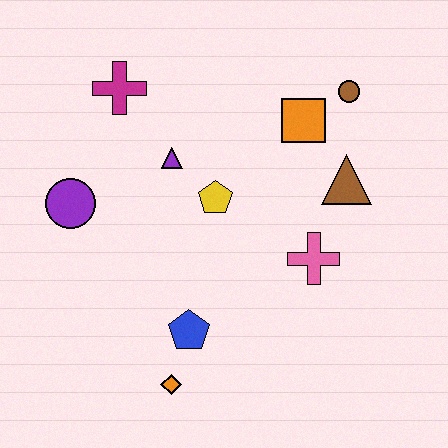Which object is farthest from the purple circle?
The brown circle is farthest from the purple circle.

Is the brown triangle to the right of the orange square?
Yes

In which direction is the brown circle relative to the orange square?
The brown circle is to the right of the orange square.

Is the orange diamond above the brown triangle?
No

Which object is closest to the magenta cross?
The purple triangle is closest to the magenta cross.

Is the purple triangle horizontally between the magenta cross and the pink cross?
Yes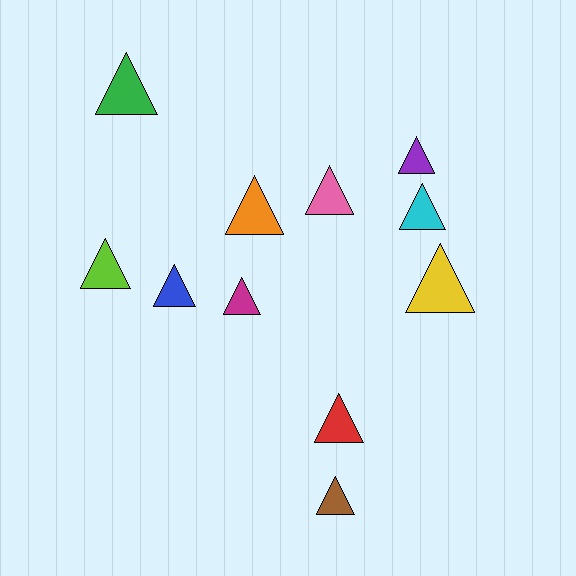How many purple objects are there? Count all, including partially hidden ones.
There is 1 purple object.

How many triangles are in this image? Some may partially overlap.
There are 11 triangles.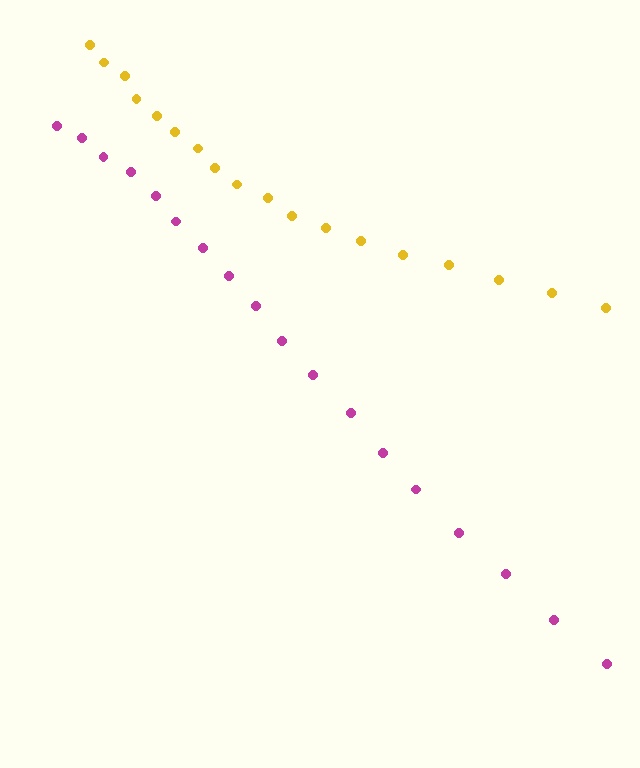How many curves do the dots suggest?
There are 2 distinct paths.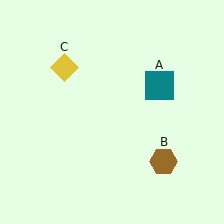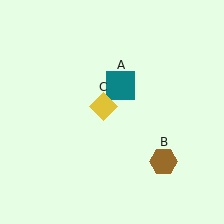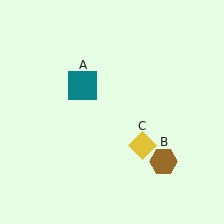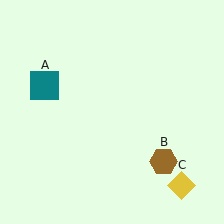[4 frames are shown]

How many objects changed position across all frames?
2 objects changed position: teal square (object A), yellow diamond (object C).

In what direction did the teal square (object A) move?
The teal square (object A) moved left.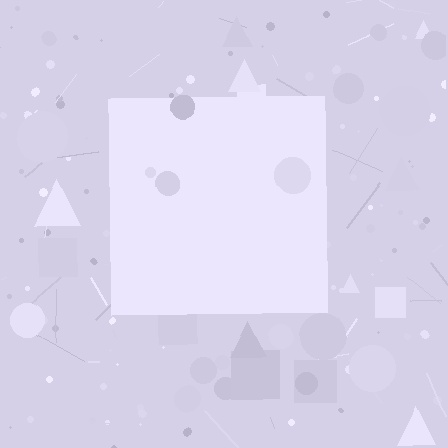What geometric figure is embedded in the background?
A square is embedded in the background.